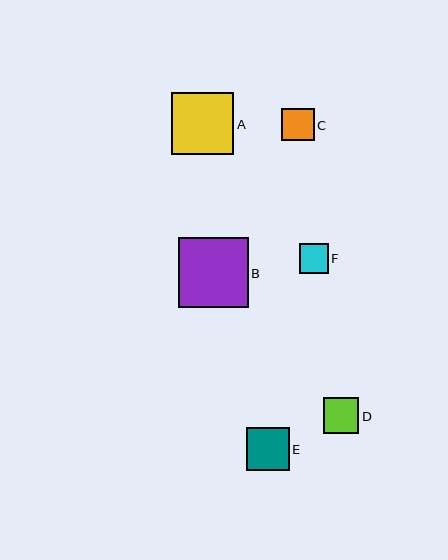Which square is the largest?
Square B is the largest with a size of approximately 70 pixels.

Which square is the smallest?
Square F is the smallest with a size of approximately 29 pixels.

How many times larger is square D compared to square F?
Square D is approximately 1.2 times the size of square F.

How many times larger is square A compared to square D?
Square A is approximately 1.8 times the size of square D.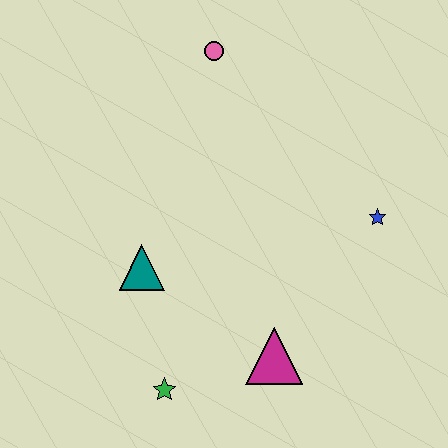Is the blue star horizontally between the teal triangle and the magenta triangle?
No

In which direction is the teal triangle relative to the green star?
The teal triangle is above the green star.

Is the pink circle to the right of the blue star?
No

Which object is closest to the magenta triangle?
The green star is closest to the magenta triangle.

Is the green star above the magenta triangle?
No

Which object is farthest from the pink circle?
The green star is farthest from the pink circle.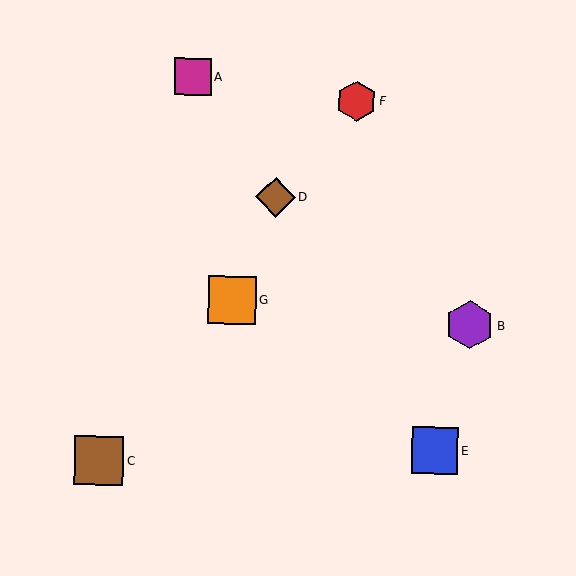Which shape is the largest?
The brown square (labeled C) is the largest.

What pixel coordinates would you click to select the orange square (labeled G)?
Click at (232, 300) to select the orange square G.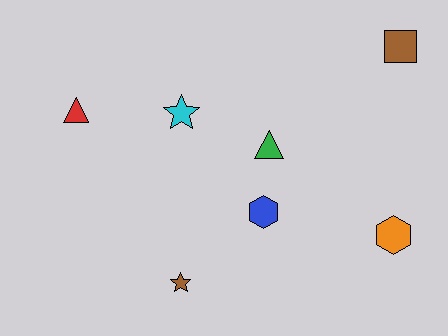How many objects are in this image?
There are 7 objects.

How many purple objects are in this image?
There are no purple objects.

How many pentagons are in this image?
There are no pentagons.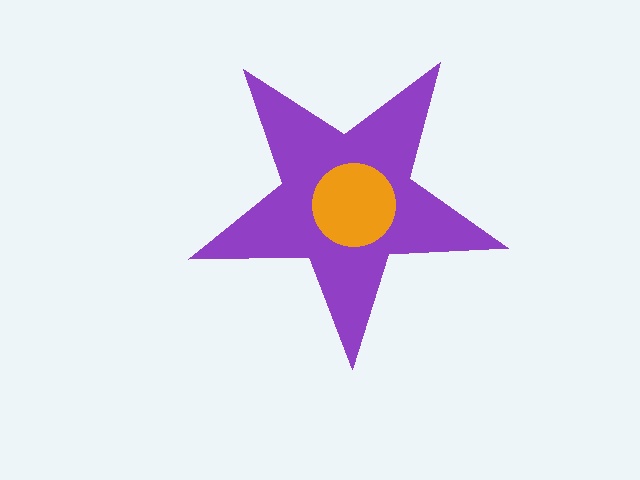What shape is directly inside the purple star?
The orange circle.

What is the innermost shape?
The orange circle.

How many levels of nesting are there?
2.